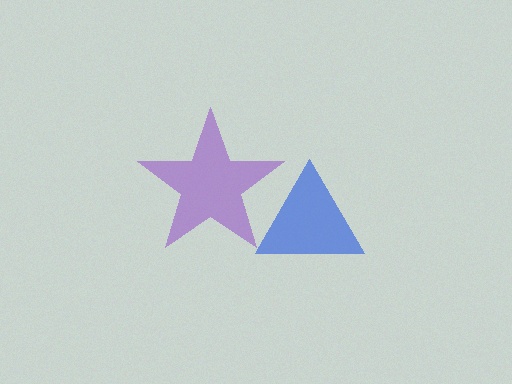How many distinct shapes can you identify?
There are 2 distinct shapes: a blue triangle, a purple star.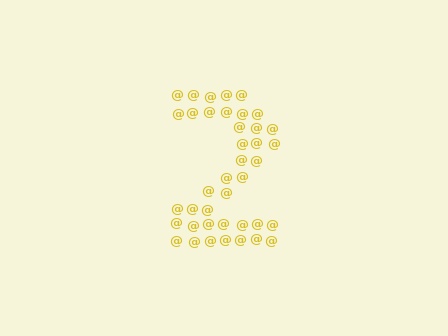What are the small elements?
The small elements are at signs.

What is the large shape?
The large shape is the digit 2.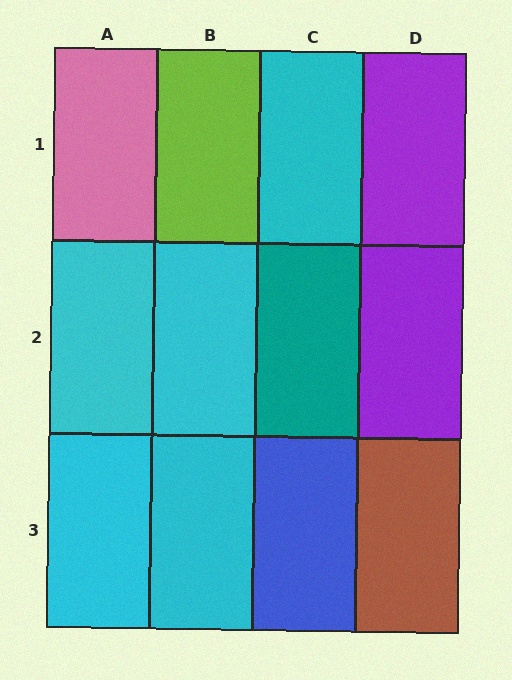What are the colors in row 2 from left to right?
Cyan, cyan, teal, purple.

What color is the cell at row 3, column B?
Cyan.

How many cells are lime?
1 cell is lime.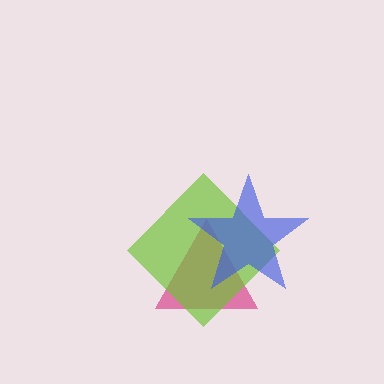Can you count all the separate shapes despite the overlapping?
Yes, there are 3 separate shapes.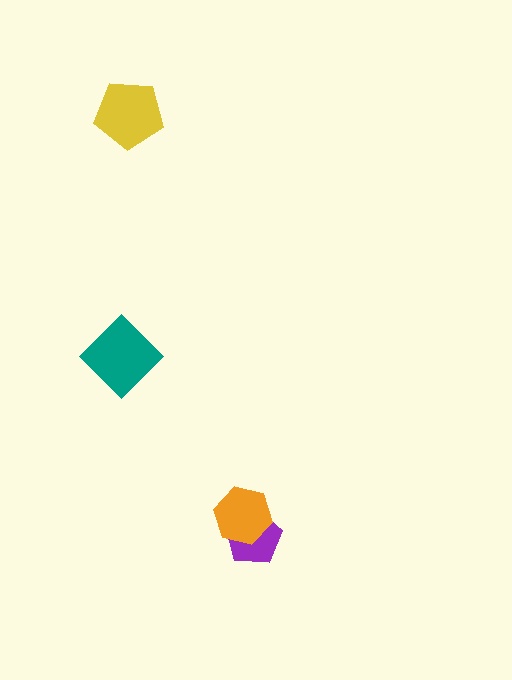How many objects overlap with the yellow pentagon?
0 objects overlap with the yellow pentagon.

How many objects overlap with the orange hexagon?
1 object overlaps with the orange hexagon.